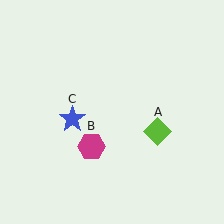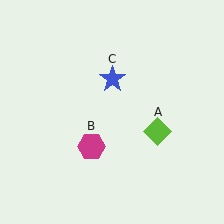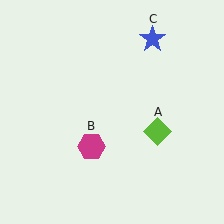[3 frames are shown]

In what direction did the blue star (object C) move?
The blue star (object C) moved up and to the right.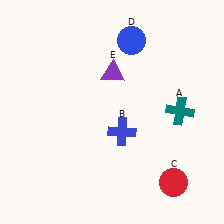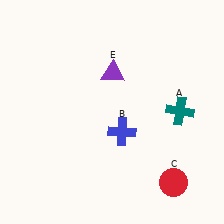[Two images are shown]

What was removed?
The blue circle (D) was removed in Image 2.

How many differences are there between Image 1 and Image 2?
There is 1 difference between the two images.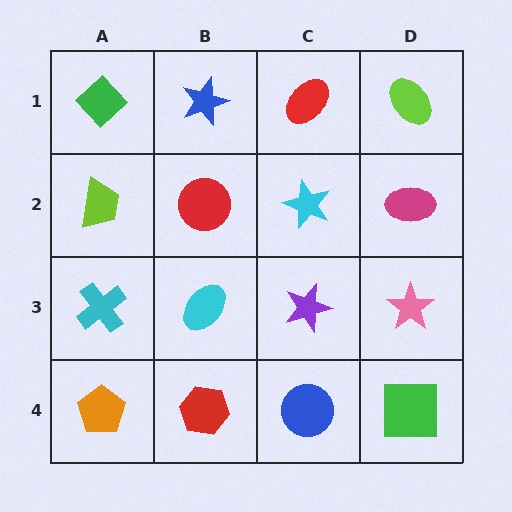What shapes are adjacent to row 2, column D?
A lime ellipse (row 1, column D), a pink star (row 3, column D), a cyan star (row 2, column C).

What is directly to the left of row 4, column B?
An orange pentagon.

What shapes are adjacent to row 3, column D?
A magenta ellipse (row 2, column D), a green square (row 4, column D), a purple star (row 3, column C).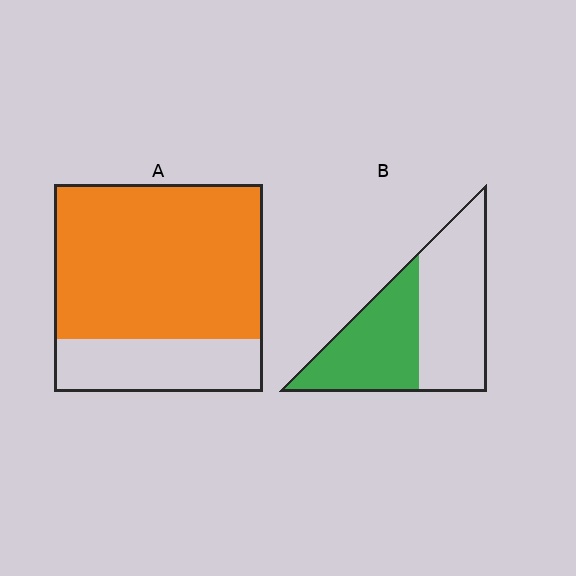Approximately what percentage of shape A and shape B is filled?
A is approximately 75% and B is approximately 45%.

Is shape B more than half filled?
No.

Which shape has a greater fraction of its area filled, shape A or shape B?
Shape A.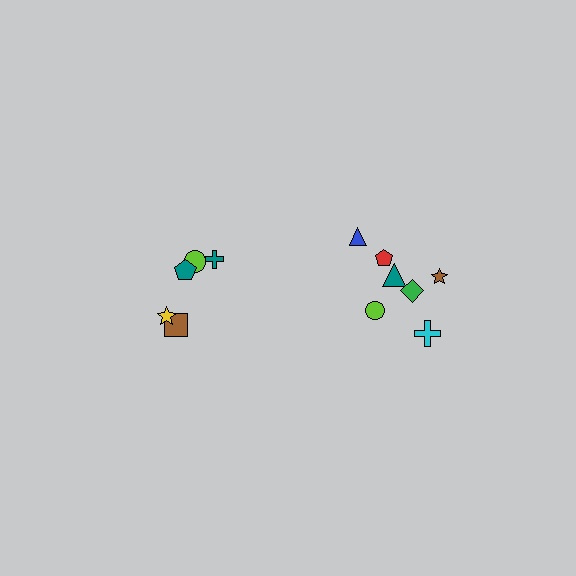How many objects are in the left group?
There are 5 objects.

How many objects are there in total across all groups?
There are 12 objects.